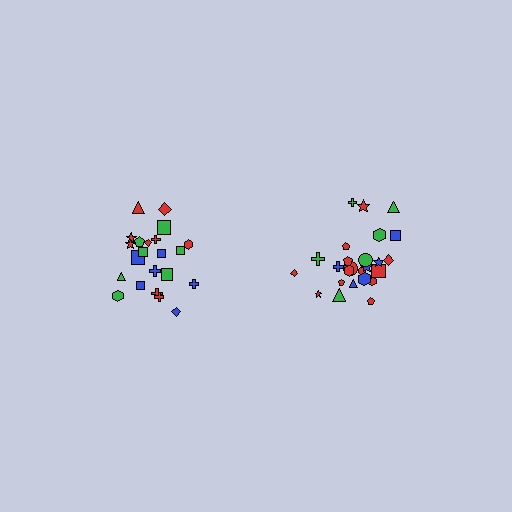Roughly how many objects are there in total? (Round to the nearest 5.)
Roughly 45 objects in total.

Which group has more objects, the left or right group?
The right group.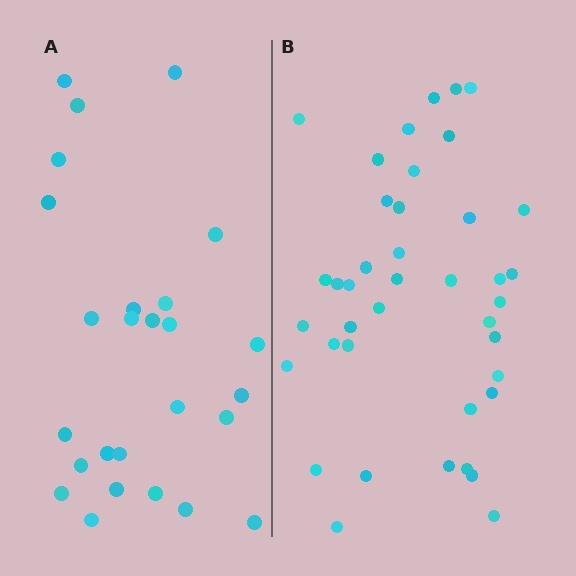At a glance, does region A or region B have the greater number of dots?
Region B (the right region) has more dots.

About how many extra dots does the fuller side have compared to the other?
Region B has approximately 15 more dots than region A.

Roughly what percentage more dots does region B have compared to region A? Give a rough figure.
About 55% more.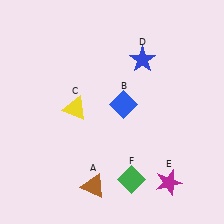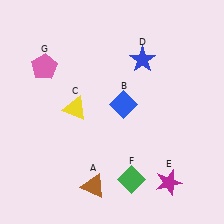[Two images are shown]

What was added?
A pink pentagon (G) was added in Image 2.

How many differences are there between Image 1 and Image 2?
There is 1 difference between the two images.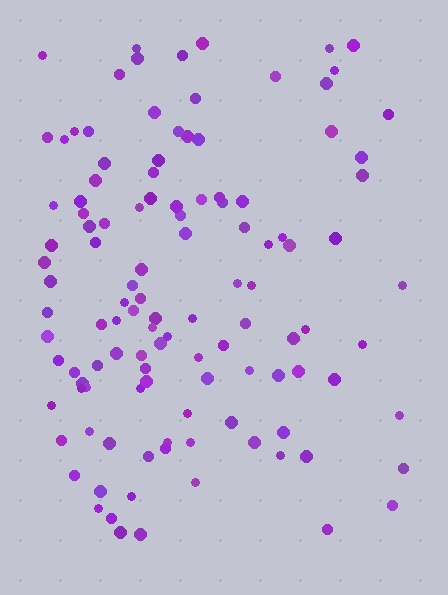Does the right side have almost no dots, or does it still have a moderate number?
Still a moderate number, just noticeably fewer than the left.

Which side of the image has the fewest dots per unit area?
The right.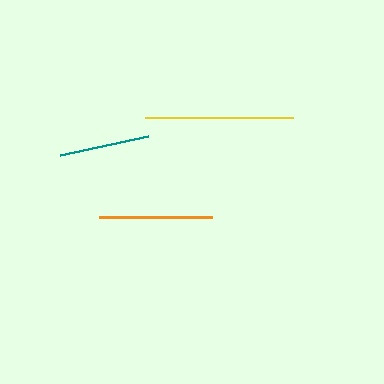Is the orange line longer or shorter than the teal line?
The orange line is longer than the teal line.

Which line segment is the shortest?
The teal line is the shortest at approximately 90 pixels.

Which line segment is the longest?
The yellow line is the longest at approximately 149 pixels.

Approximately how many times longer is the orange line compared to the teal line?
The orange line is approximately 1.3 times the length of the teal line.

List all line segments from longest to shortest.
From longest to shortest: yellow, orange, teal.